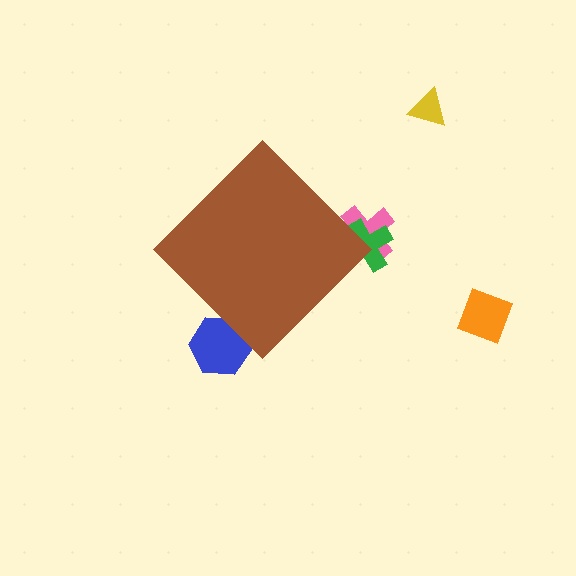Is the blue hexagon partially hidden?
Yes, the blue hexagon is partially hidden behind the brown diamond.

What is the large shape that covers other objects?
A brown diamond.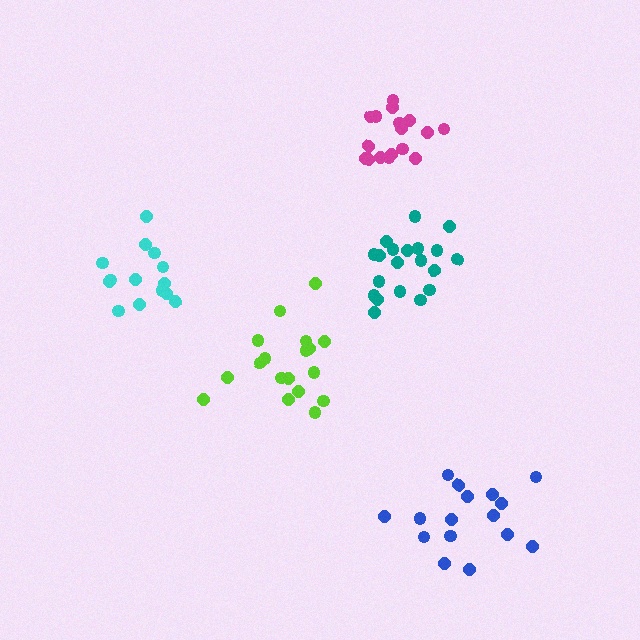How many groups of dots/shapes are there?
There are 5 groups.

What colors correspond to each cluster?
The clusters are colored: lime, magenta, blue, teal, cyan.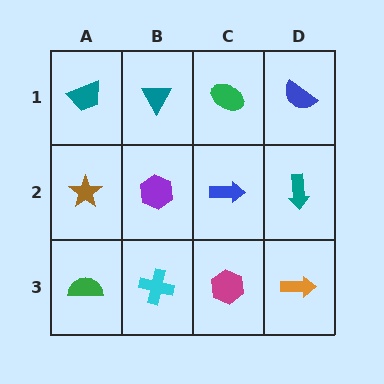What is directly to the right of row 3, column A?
A cyan cross.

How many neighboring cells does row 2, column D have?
3.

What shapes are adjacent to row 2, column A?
A teal trapezoid (row 1, column A), a green semicircle (row 3, column A), a purple hexagon (row 2, column B).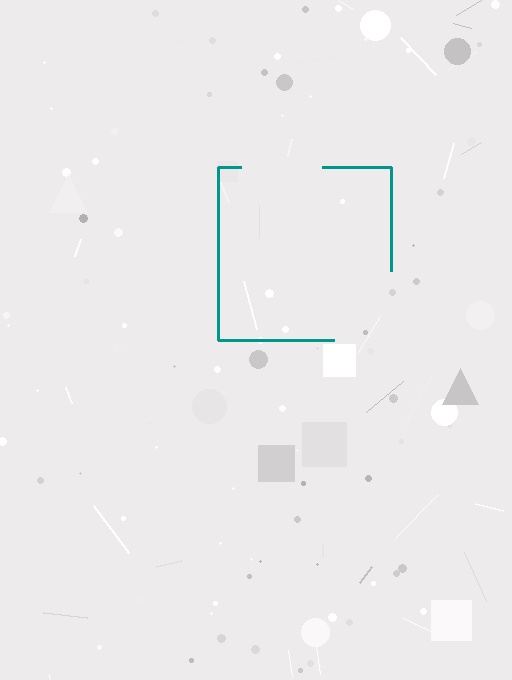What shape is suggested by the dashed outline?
The dashed outline suggests a square.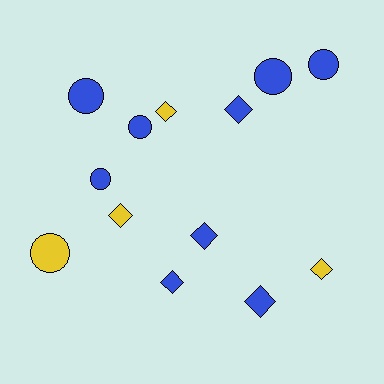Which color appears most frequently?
Blue, with 9 objects.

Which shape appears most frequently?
Diamond, with 7 objects.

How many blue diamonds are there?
There are 4 blue diamonds.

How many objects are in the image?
There are 13 objects.